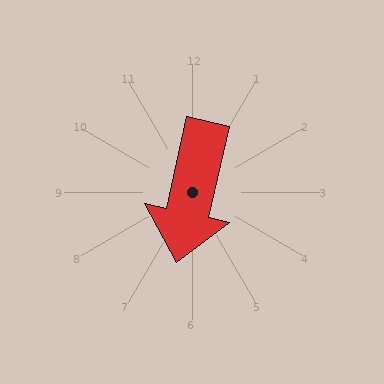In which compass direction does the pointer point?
South.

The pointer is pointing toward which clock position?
Roughly 6 o'clock.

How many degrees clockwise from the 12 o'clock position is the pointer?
Approximately 193 degrees.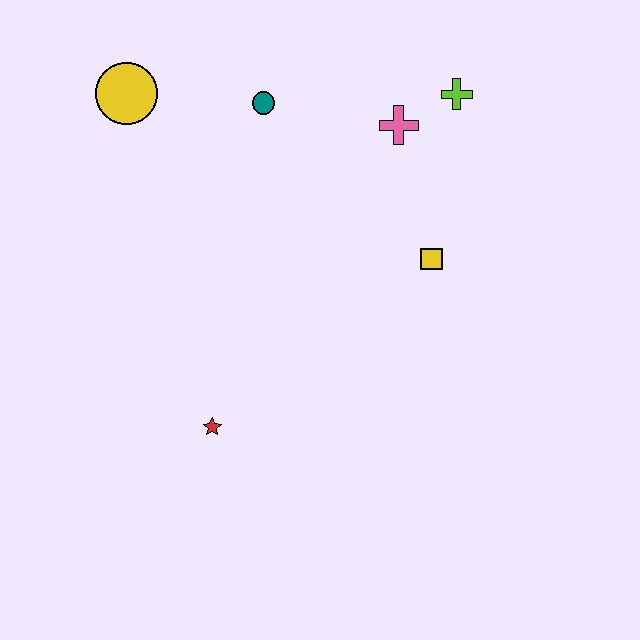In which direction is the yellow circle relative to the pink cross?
The yellow circle is to the left of the pink cross.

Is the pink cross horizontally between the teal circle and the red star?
No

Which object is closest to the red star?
The yellow square is closest to the red star.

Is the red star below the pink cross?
Yes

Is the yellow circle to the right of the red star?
No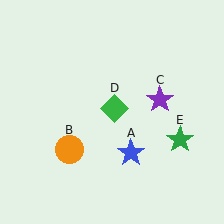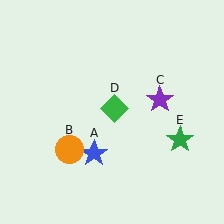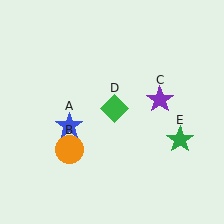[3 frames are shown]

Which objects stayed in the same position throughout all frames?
Orange circle (object B) and purple star (object C) and green diamond (object D) and green star (object E) remained stationary.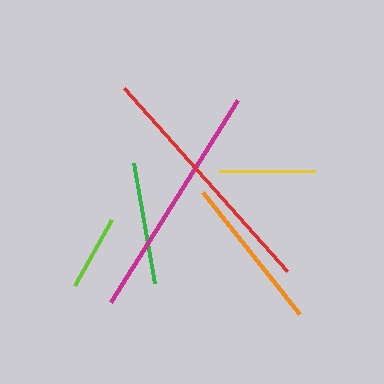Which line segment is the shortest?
The lime line is the shortest at approximately 76 pixels.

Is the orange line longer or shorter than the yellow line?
The orange line is longer than the yellow line.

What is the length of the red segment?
The red segment is approximately 245 pixels long.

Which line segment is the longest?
The red line is the longest at approximately 245 pixels.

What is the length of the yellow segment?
The yellow segment is approximately 97 pixels long.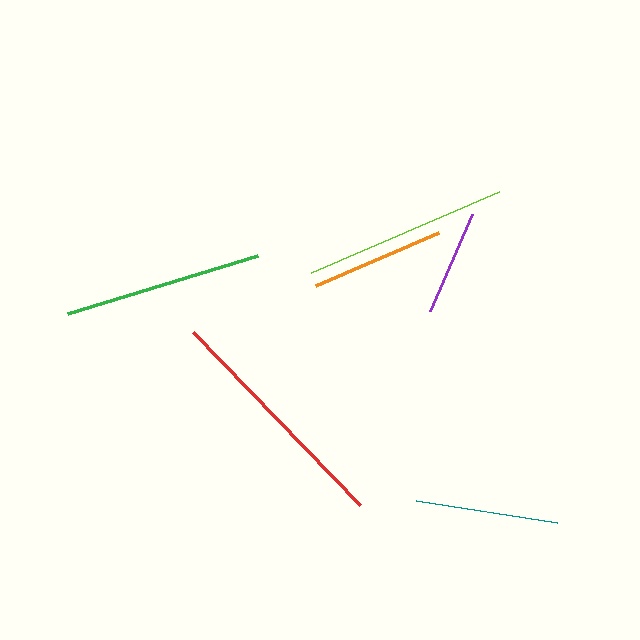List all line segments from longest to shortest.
From longest to shortest: red, lime, green, teal, orange, purple.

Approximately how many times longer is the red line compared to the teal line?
The red line is approximately 1.7 times the length of the teal line.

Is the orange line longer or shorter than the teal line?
The teal line is longer than the orange line.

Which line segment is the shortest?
The purple line is the shortest at approximately 106 pixels.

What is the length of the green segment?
The green segment is approximately 198 pixels long.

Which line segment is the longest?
The red line is the longest at approximately 241 pixels.